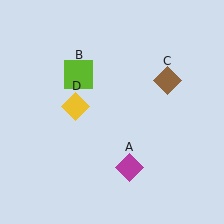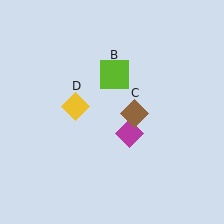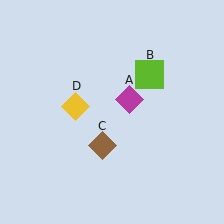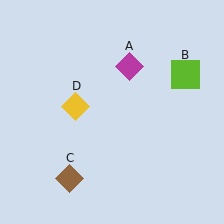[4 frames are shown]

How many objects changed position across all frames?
3 objects changed position: magenta diamond (object A), lime square (object B), brown diamond (object C).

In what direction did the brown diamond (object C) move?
The brown diamond (object C) moved down and to the left.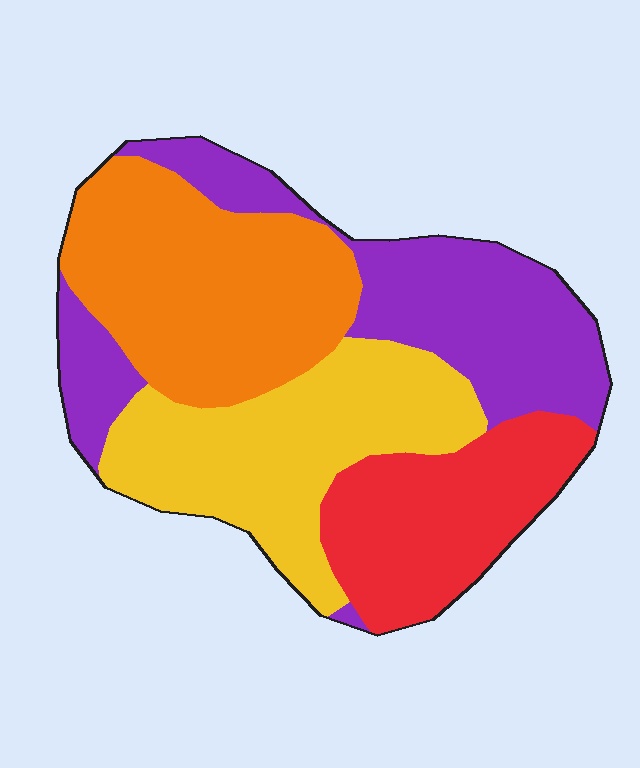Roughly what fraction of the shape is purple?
Purple covers about 25% of the shape.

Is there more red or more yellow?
Yellow.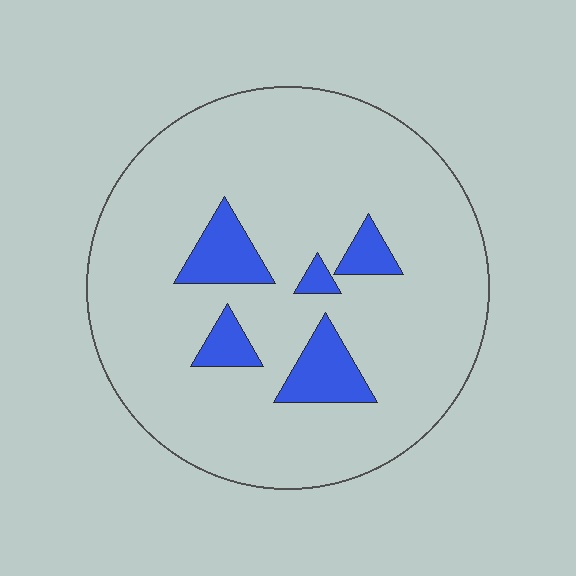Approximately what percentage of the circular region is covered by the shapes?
Approximately 10%.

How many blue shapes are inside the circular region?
5.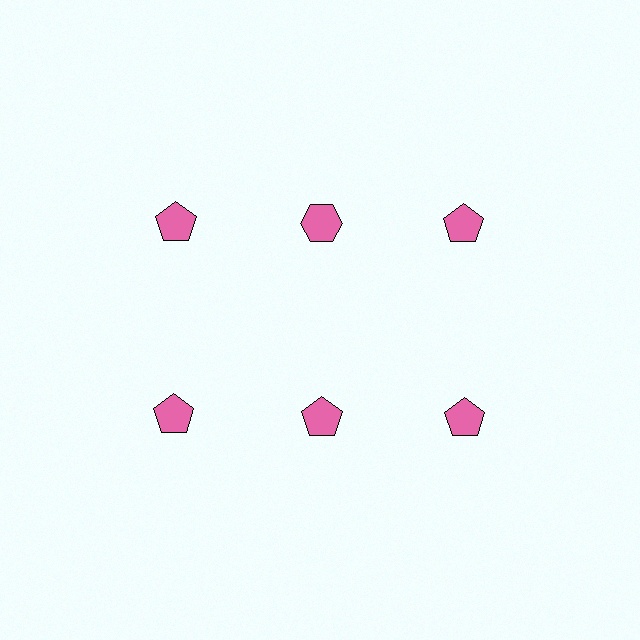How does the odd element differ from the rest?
It has a different shape: hexagon instead of pentagon.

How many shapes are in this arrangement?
There are 6 shapes arranged in a grid pattern.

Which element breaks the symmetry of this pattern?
The pink hexagon in the top row, second from left column breaks the symmetry. All other shapes are pink pentagons.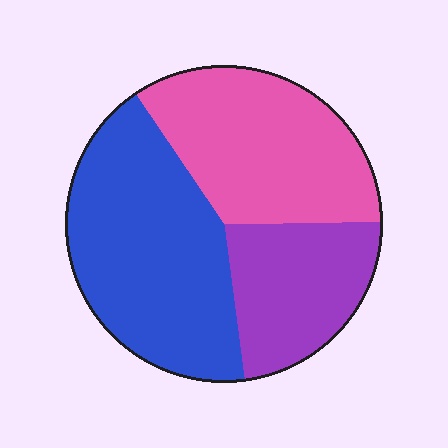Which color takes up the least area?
Purple, at roughly 25%.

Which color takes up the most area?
Blue, at roughly 45%.